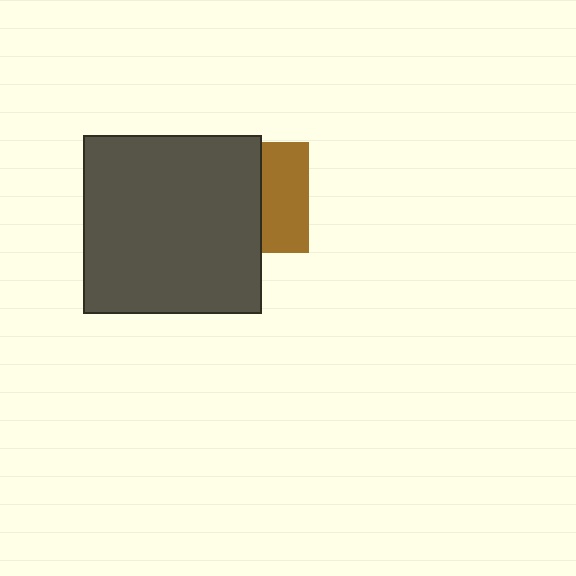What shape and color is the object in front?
The object in front is a dark gray square.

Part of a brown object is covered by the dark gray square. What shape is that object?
It is a square.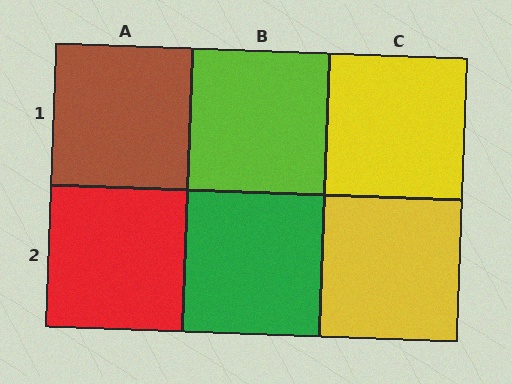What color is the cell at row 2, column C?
Yellow.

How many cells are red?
1 cell is red.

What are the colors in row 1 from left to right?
Brown, lime, yellow.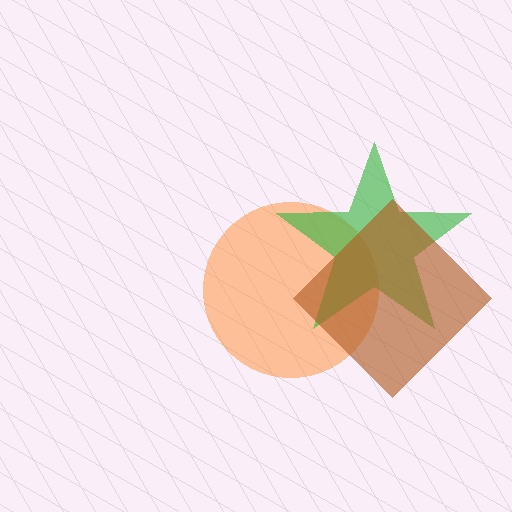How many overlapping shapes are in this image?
There are 3 overlapping shapes in the image.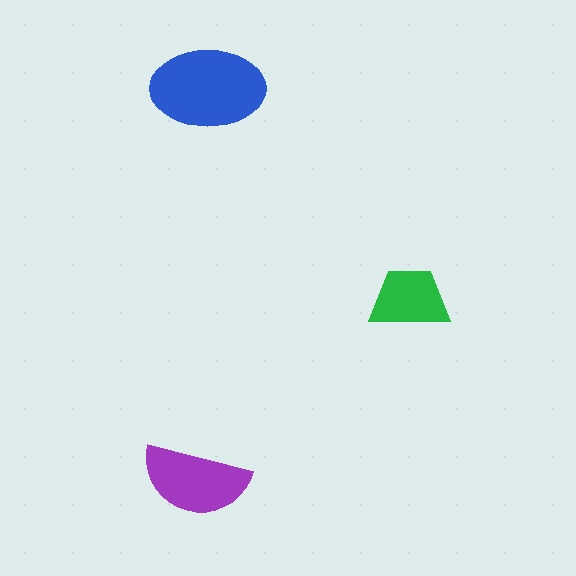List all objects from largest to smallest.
The blue ellipse, the purple semicircle, the green trapezoid.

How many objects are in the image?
There are 3 objects in the image.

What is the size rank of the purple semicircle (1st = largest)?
2nd.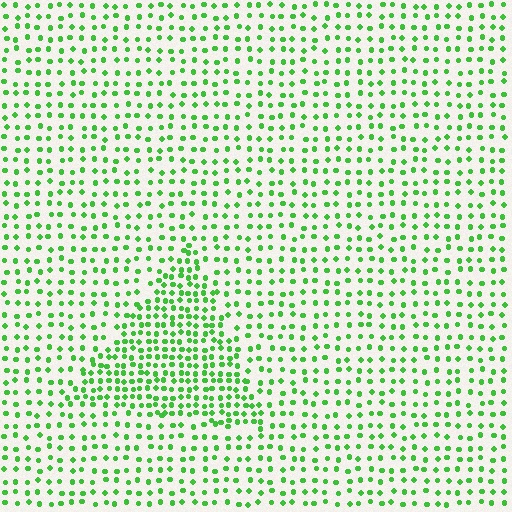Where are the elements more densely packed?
The elements are more densely packed inside the triangle boundary.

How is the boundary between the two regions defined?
The boundary is defined by a change in element density (approximately 1.9x ratio). All elements are the same color, size, and shape.